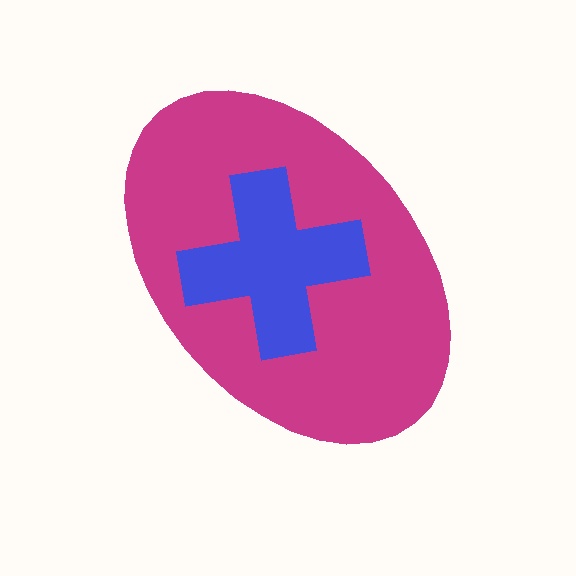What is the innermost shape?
The blue cross.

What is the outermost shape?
The magenta ellipse.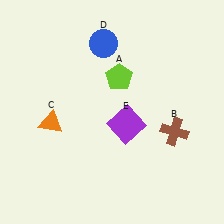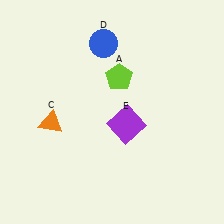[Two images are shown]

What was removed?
The brown cross (B) was removed in Image 2.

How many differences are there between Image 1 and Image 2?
There is 1 difference between the two images.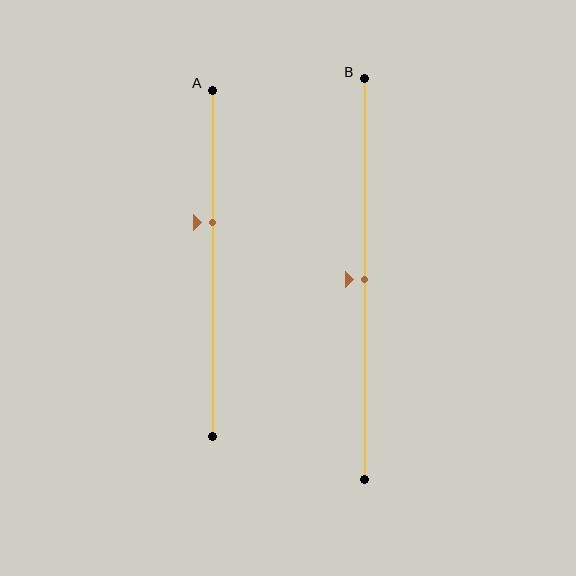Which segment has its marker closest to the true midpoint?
Segment B has its marker closest to the true midpoint.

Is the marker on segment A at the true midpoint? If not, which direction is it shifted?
No, the marker on segment A is shifted upward by about 12% of the segment length.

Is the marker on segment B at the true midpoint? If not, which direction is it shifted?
Yes, the marker on segment B is at the true midpoint.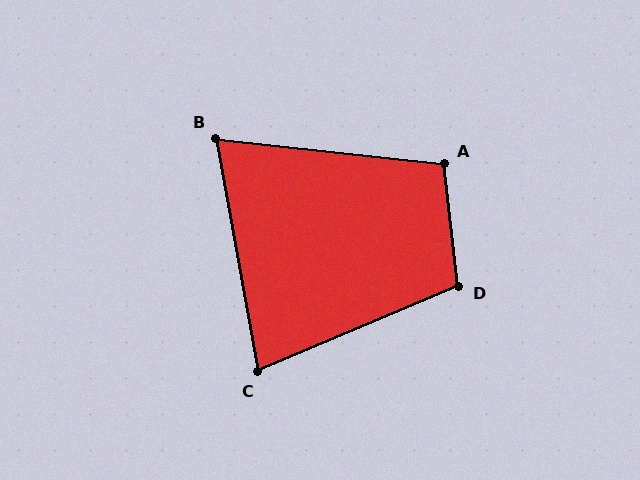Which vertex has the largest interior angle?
D, at approximately 107 degrees.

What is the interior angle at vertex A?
Approximately 103 degrees (obtuse).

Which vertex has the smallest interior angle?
B, at approximately 73 degrees.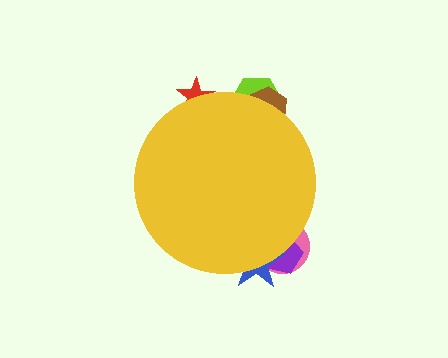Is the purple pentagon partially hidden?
Yes, the purple pentagon is partially hidden behind the yellow circle.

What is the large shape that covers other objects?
A yellow circle.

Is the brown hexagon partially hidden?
Yes, the brown hexagon is partially hidden behind the yellow circle.